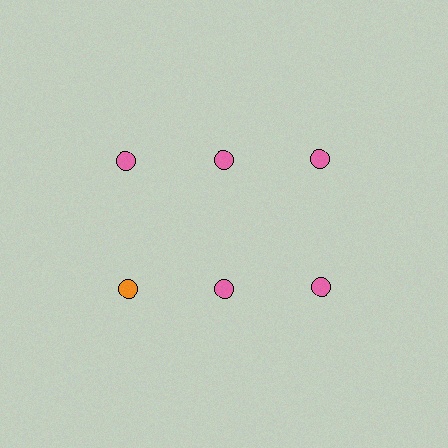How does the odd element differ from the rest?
It has a different color: orange instead of pink.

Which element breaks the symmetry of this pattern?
The orange circle in the second row, leftmost column breaks the symmetry. All other shapes are pink circles.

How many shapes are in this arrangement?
There are 6 shapes arranged in a grid pattern.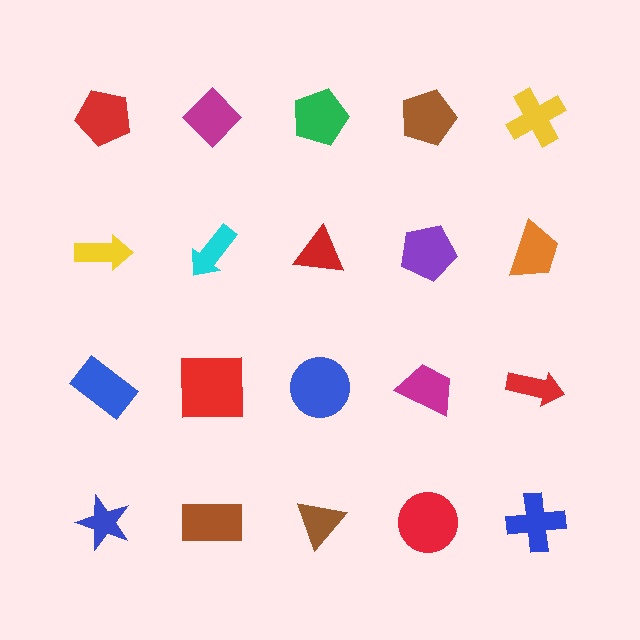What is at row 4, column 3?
A brown triangle.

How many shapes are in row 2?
5 shapes.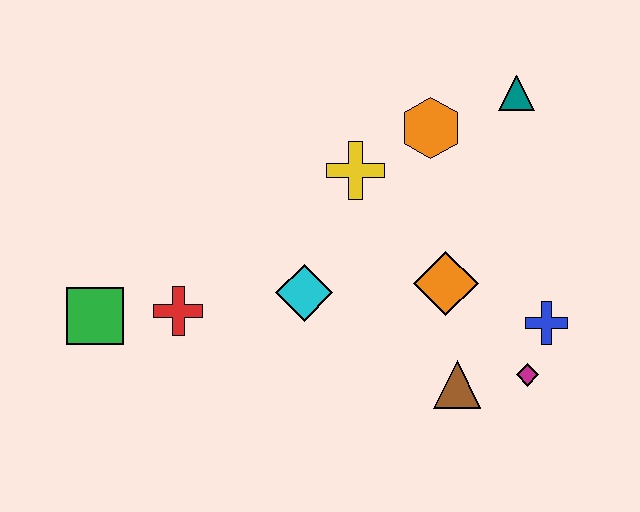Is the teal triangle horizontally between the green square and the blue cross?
Yes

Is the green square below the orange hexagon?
Yes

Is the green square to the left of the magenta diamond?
Yes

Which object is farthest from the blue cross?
The green square is farthest from the blue cross.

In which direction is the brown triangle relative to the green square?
The brown triangle is to the right of the green square.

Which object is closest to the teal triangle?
The orange hexagon is closest to the teal triangle.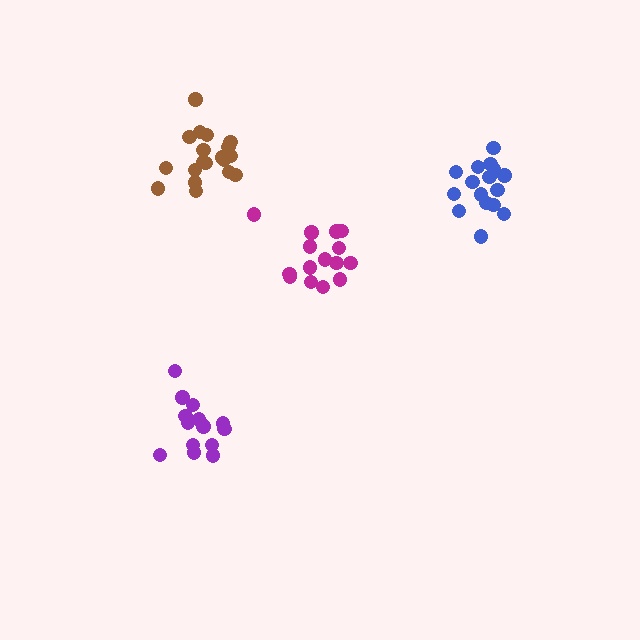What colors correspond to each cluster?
The clusters are colored: purple, magenta, blue, brown.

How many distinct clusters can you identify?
There are 4 distinct clusters.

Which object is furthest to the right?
The blue cluster is rightmost.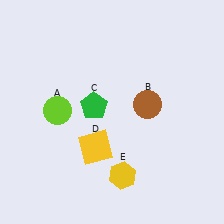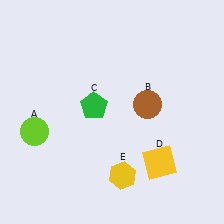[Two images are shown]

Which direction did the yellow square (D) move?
The yellow square (D) moved right.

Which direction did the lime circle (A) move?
The lime circle (A) moved left.